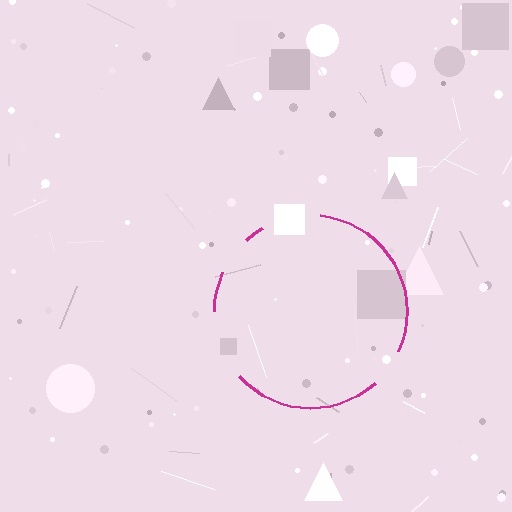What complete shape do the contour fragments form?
The contour fragments form a circle.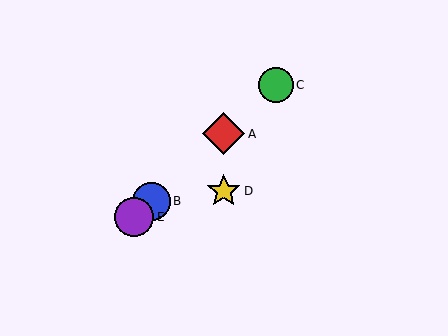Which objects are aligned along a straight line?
Objects A, B, C, E are aligned along a straight line.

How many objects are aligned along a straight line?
4 objects (A, B, C, E) are aligned along a straight line.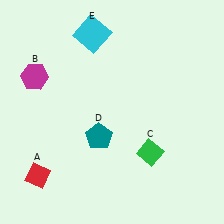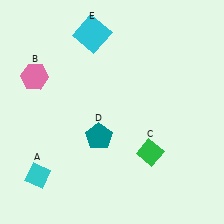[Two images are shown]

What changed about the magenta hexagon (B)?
In Image 1, B is magenta. In Image 2, it changed to pink.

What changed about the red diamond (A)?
In Image 1, A is red. In Image 2, it changed to cyan.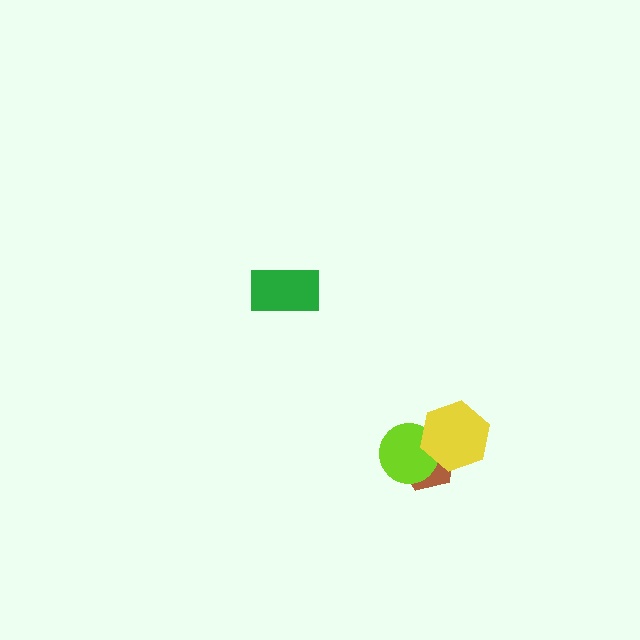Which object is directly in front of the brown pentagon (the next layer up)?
The lime circle is directly in front of the brown pentagon.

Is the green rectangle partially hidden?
No, no other shape covers it.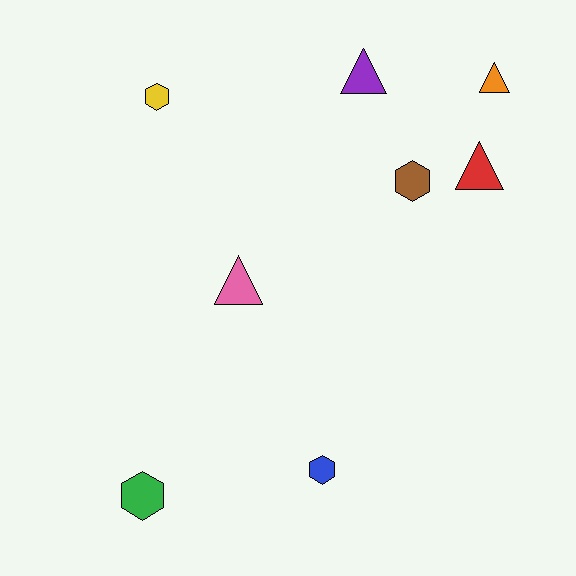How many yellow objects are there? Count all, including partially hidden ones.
There is 1 yellow object.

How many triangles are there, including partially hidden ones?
There are 4 triangles.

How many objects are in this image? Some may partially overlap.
There are 8 objects.